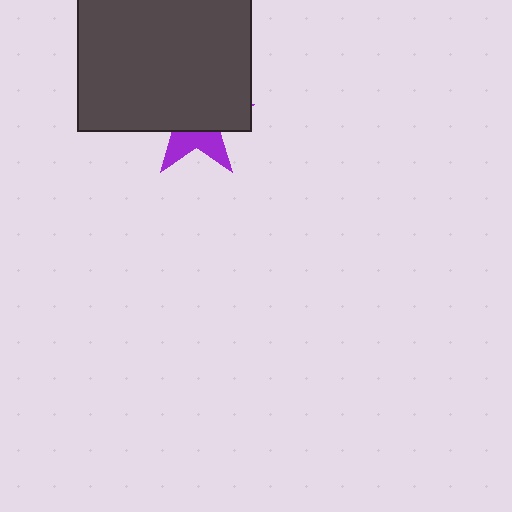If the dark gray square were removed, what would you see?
You would see the complete purple star.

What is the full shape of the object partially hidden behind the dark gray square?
The partially hidden object is a purple star.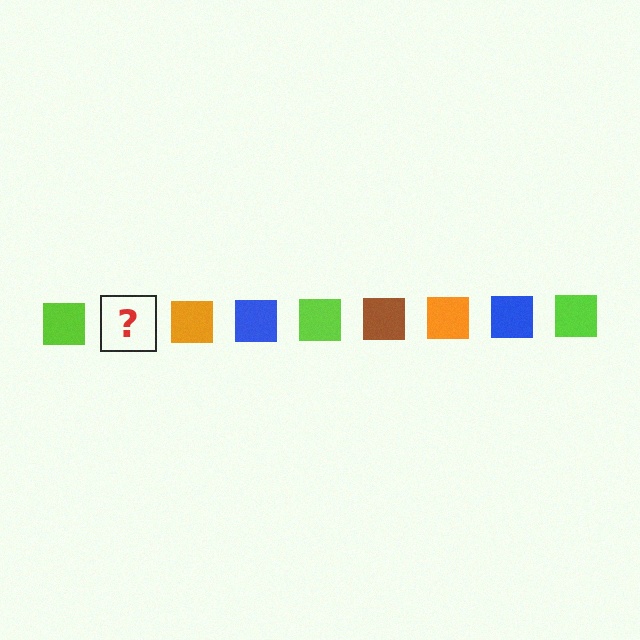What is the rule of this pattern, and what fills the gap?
The rule is that the pattern cycles through lime, brown, orange, blue squares. The gap should be filled with a brown square.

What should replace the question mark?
The question mark should be replaced with a brown square.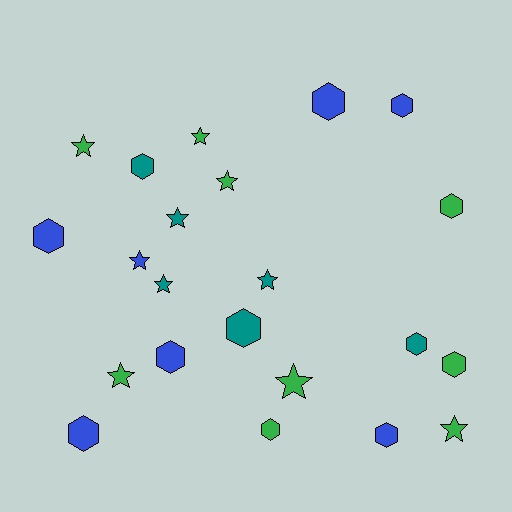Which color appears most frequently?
Green, with 9 objects.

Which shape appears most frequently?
Hexagon, with 12 objects.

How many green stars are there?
There are 6 green stars.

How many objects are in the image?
There are 22 objects.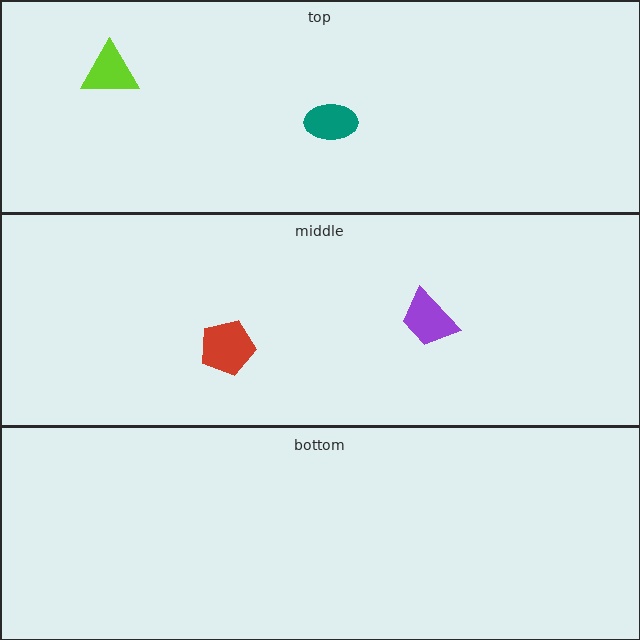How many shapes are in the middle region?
2.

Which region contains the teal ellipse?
The top region.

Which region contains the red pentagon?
The middle region.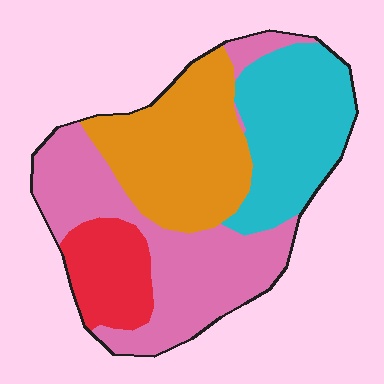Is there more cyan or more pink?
Pink.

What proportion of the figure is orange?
Orange takes up between a quarter and a half of the figure.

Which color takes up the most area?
Pink, at roughly 35%.